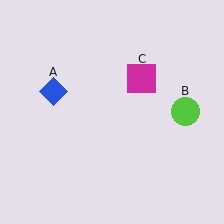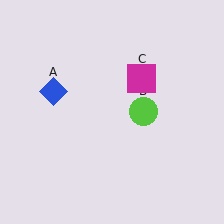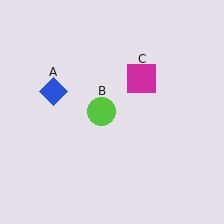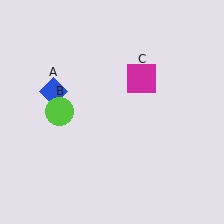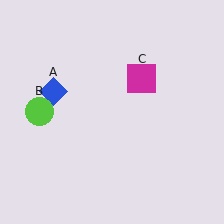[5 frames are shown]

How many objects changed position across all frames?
1 object changed position: lime circle (object B).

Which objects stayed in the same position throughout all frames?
Blue diamond (object A) and magenta square (object C) remained stationary.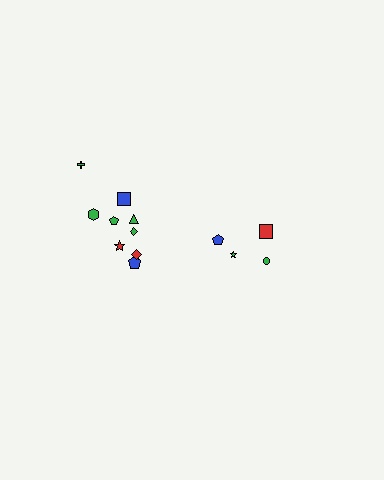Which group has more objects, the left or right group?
The left group.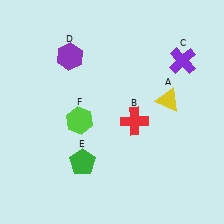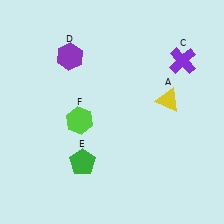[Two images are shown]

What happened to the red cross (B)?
The red cross (B) was removed in Image 2. It was in the bottom-right area of Image 1.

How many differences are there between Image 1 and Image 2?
There is 1 difference between the two images.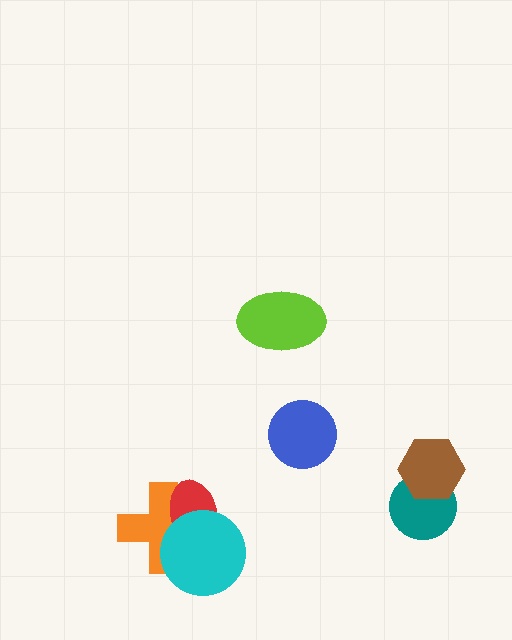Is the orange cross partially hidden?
Yes, it is partially covered by another shape.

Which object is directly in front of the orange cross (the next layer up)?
The red ellipse is directly in front of the orange cross.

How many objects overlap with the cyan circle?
2 objects overlap with the cyan circle.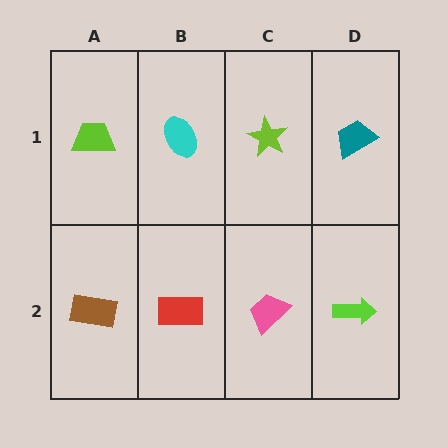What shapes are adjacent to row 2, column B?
A cyan ellipse (row 1, column B), a brown rectangle (row 2, column A), a pink trapezoid (row 2, column C).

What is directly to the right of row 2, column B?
A pink trapezoid.